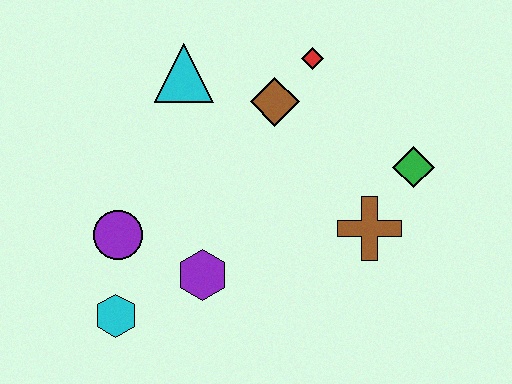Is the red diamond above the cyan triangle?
Yes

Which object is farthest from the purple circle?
The green diamond is farthest from the purple circle.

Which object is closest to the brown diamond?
The red diamond is closest to the brown diamond.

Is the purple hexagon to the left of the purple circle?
No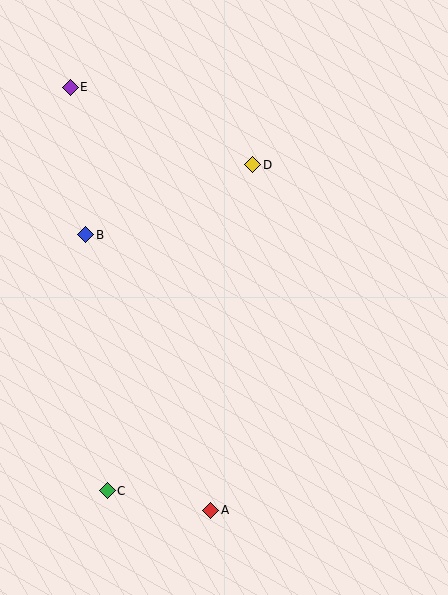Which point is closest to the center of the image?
Point D at (253, 165) is closest to the center.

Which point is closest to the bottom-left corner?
Point C is closest to the bottom-left corner.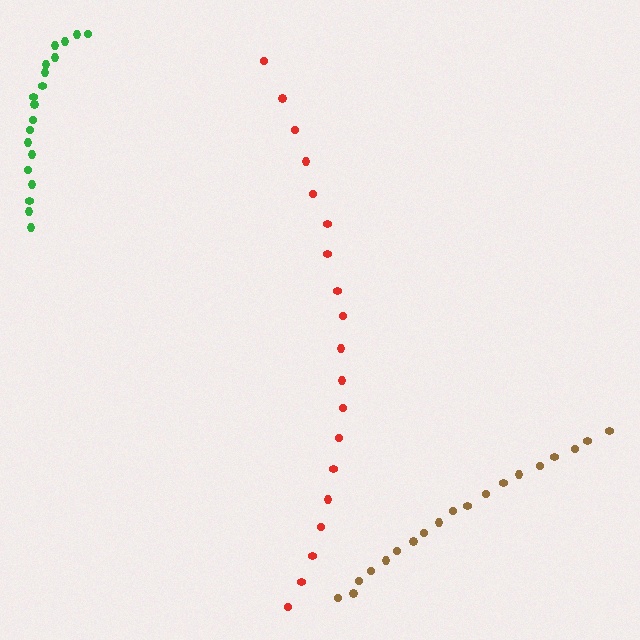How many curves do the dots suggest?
There are 3 distinct paths.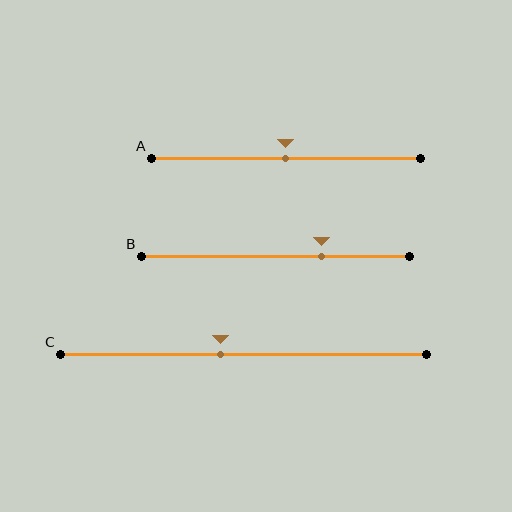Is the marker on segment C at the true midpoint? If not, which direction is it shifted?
No, the marker on segment C is shifted to the left by about 6% of the segment length.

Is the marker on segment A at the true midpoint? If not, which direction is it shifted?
Yes, the marker on segment A is at the true midpoint.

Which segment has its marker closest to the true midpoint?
Segment A has its marker closest to the true midpoint.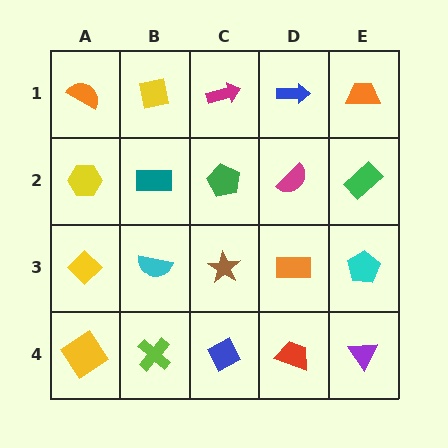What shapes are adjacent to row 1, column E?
A green rectangle (row 2, column E), a blue arrow (row 1, column D).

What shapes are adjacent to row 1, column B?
A teal rectangle (row 2, column B), an orange semicircle (row 1, column A), a magenta arrow (row 1, column C).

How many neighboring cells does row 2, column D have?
4.